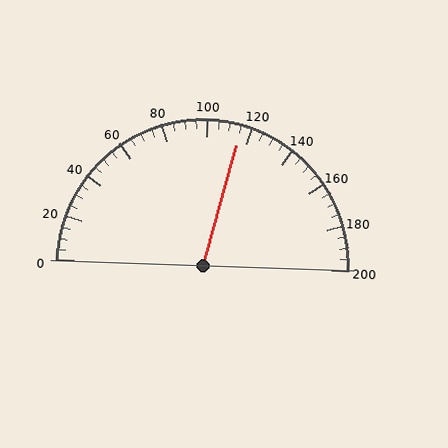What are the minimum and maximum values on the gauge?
The gauge ranges from 0 to 200.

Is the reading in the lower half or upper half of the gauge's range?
The reading is in the upper half of the range (0 to 200).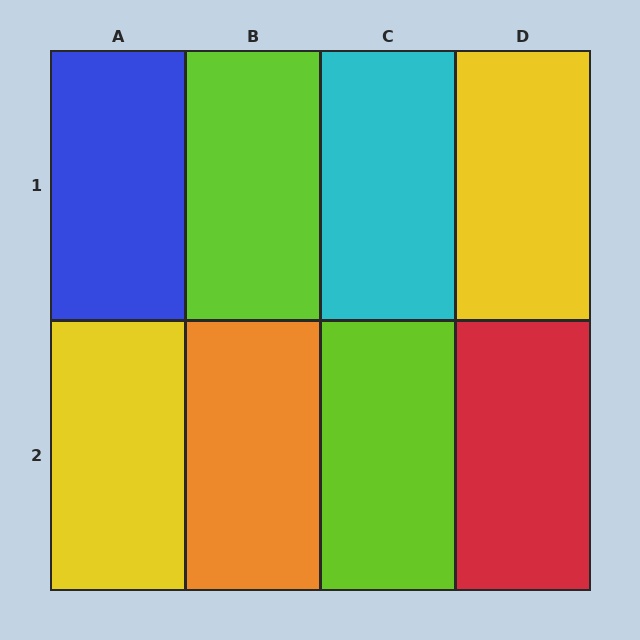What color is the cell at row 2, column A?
Yellow.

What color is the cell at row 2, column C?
Lime.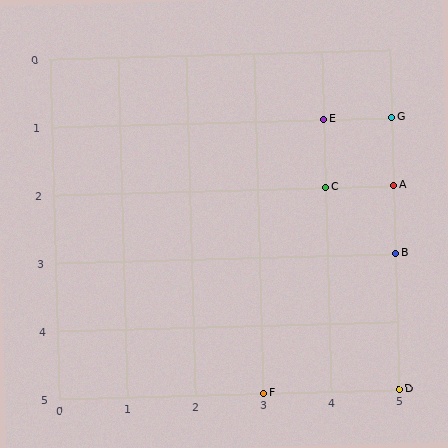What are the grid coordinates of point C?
Point C is at grid coordinates (4, 2).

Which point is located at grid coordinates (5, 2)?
Point A is at (5, 2).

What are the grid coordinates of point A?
Point A is at grid coordinates (5, 2).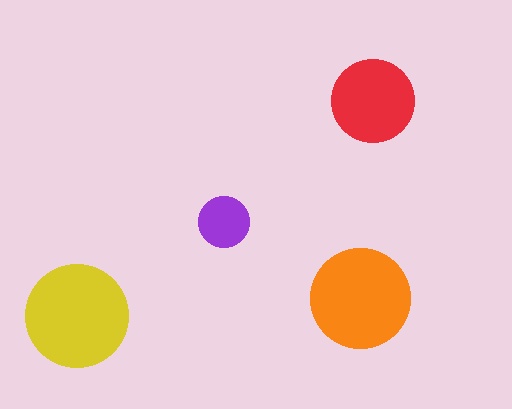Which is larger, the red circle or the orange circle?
The orange one.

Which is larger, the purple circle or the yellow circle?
The yellow one.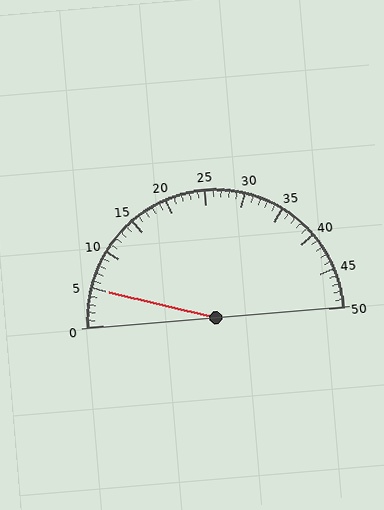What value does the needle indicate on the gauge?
The needle indicates approximately 5.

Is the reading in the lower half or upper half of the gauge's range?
The reading is in the lower half of the range (0 to 50).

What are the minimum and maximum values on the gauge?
The gauge ranges from 0 to 50.